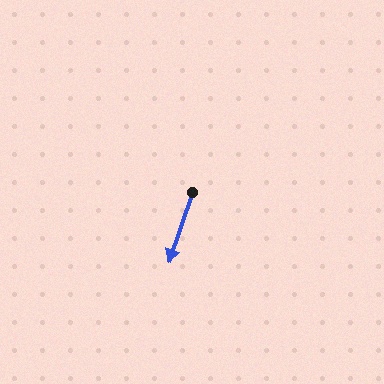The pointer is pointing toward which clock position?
Roughly 7 o'clock.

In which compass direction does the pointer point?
South.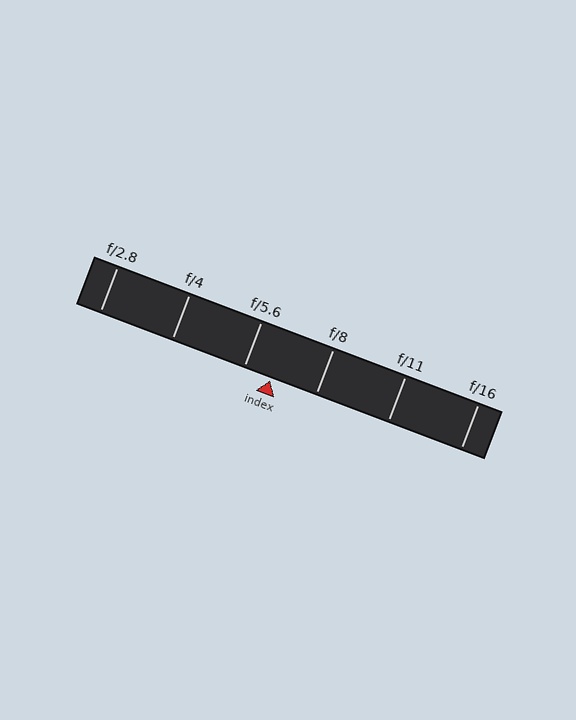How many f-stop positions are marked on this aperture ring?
There are 6 f-stop positions marked.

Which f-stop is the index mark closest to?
The index mark is closest to f/5.6.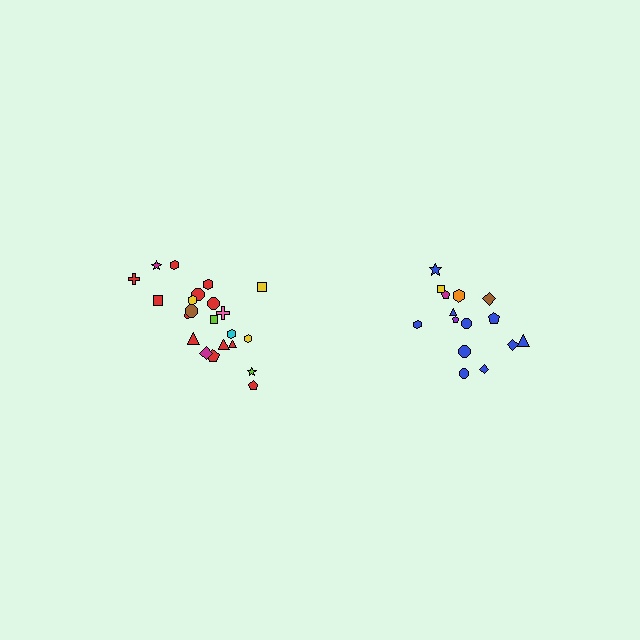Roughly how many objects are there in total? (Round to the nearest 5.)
Roughly 35 objects in total.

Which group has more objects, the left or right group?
The left group.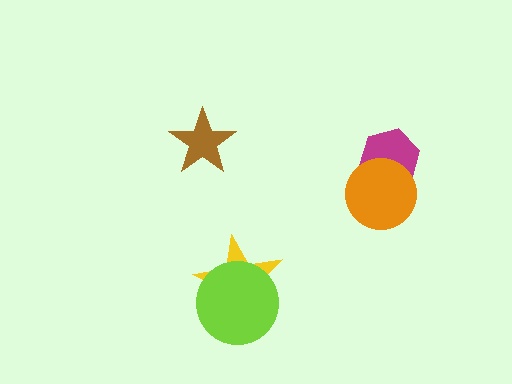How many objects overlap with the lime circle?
1 object overlaps with the lime circle.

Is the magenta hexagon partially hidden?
Yes, it is partially covered by another shape.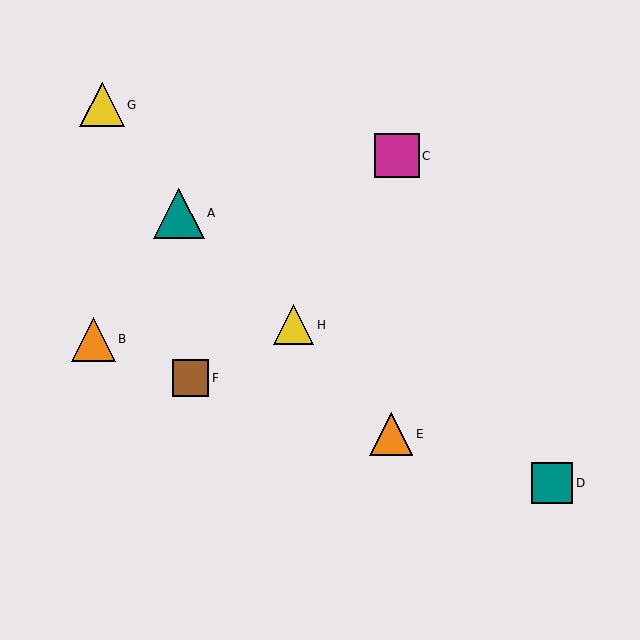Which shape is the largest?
The teal triangle (labeled A) is the largest.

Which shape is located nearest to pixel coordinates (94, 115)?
The yellow triangle (labeled G) at (102, 105) is nearest to that location.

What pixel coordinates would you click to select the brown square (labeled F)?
Click at (190, 378) to select the brown square F.